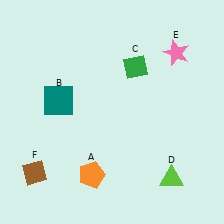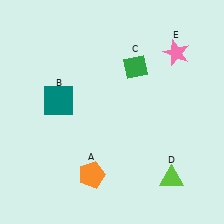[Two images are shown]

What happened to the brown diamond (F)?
The brown diamond (F) was removed in Image 2. It was in the bottom-left area of Image 1.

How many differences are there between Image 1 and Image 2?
There is 1 difference between the two images.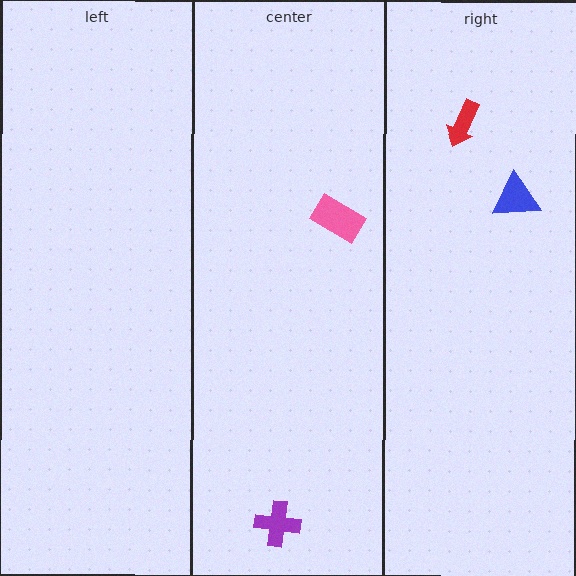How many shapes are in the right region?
2.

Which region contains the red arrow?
The right region.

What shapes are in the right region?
The blue triangle, the red arrow.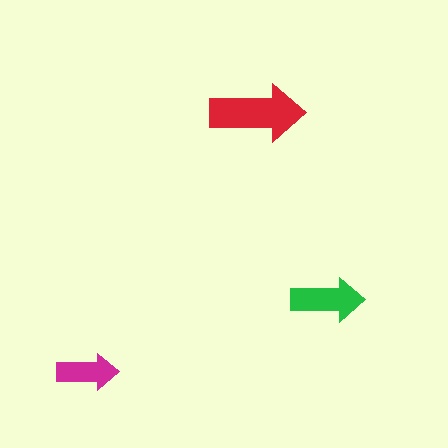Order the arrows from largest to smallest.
the red one, the green one, the magenta one.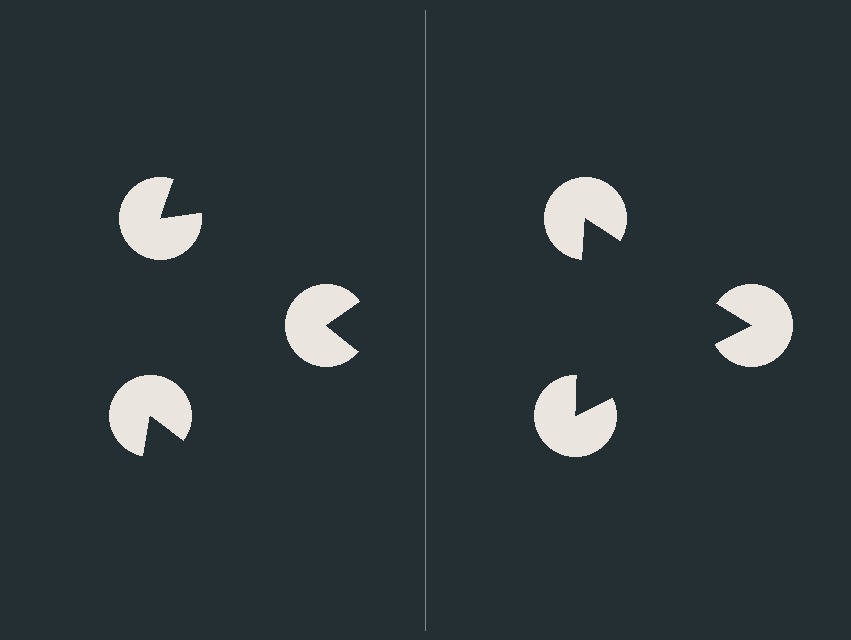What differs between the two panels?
The pac-man discs are positioned identically on both sides; only the wedge orientations differ. On the right they align to a triangle; on the left they are misaligned.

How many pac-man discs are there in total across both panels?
6 — 3 on each side.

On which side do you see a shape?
An illusory triangle appears on the right side. On the left side the wedge cuts are rotated, so no coherent shape forms.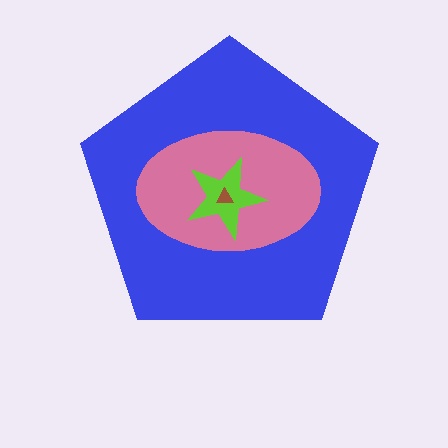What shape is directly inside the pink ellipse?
The lime star.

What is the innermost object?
The brown triangle.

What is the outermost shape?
The blue pentagon.